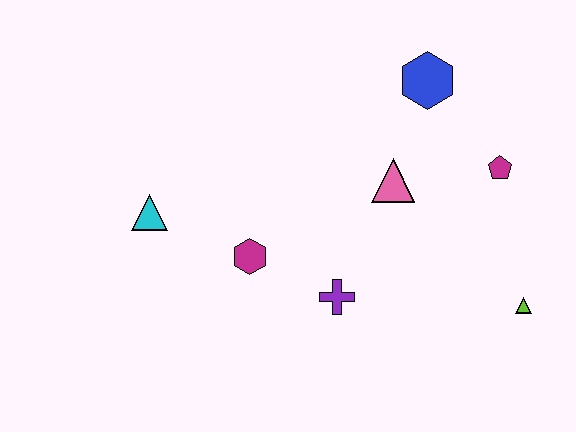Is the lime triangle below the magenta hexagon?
Yes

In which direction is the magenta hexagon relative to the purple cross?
The magenta hexagon is to the left of the purple cross.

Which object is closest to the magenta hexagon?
The purple cross is closest to the magenta hexagon.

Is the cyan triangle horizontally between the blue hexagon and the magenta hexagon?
No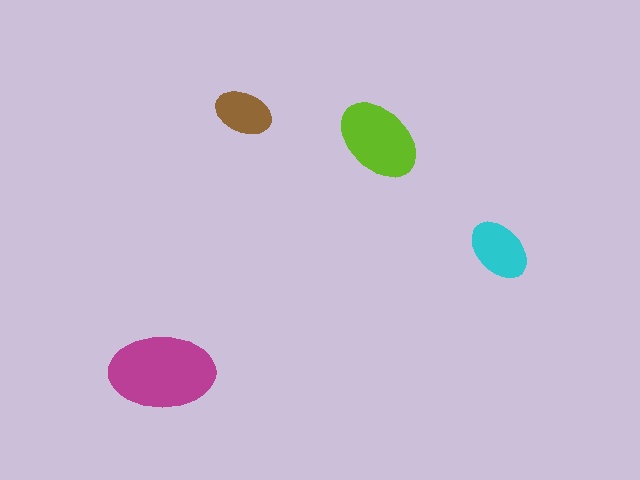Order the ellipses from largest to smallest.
the magenta one, the lime one, the cyan one, the brown one.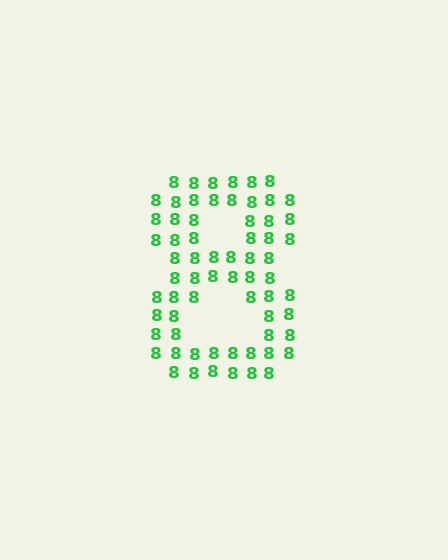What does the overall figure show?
The overall figure shows the digit 8.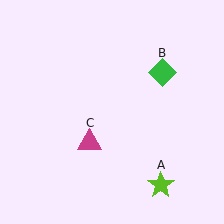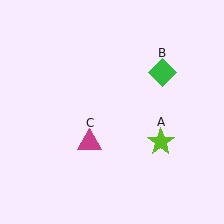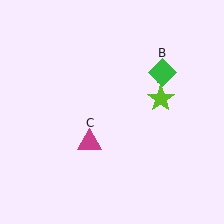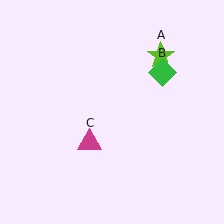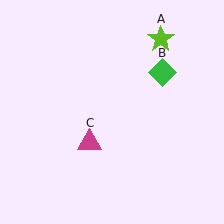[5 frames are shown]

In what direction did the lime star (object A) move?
The lime star (object A) moved up.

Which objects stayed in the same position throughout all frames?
Green diamond (object B) and magenta triangle (object C) remained stationary.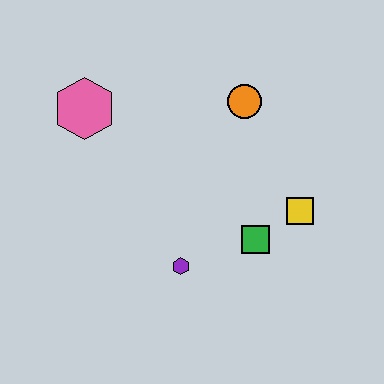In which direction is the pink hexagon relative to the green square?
The pink hexagon is to the left of the green square.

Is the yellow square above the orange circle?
No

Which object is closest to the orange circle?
The yellow square is closest to the orange circle.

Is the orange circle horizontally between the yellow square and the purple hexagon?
Yes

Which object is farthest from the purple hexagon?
The pink hexagon is farthest from the purple hexagon.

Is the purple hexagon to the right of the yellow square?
No